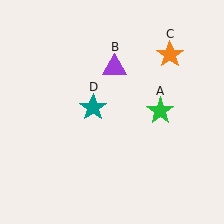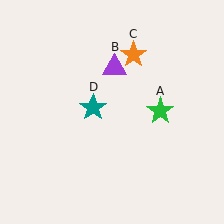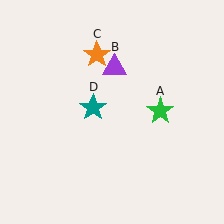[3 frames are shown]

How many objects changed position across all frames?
1 object changed position: orange star (object C).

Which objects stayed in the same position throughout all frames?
Green star (object A) and purple triangle (object B) and teal star (object D) remained stationary.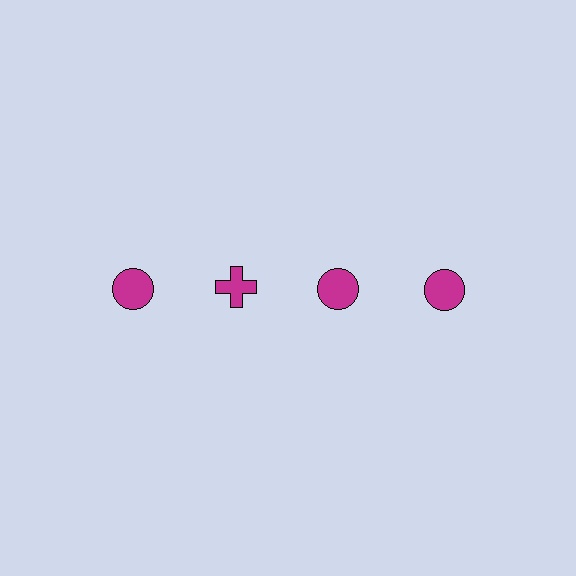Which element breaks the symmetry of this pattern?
The magenta cross in the top row, second from left column breaks the symmetry. All other shapes are magenta circles.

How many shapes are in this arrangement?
There are 4 shapes arranged in a grid pattern.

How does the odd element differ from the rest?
It has a different shape: cross instead of circle.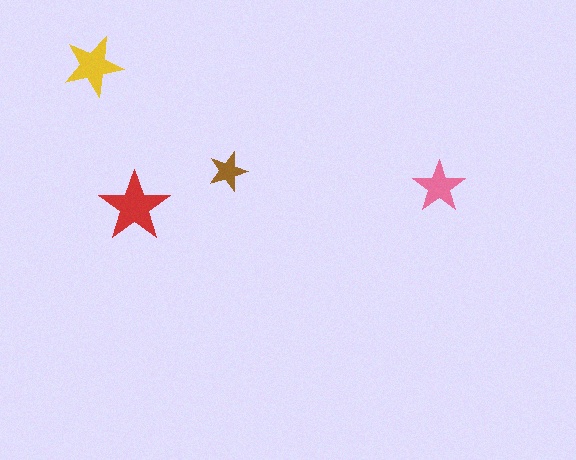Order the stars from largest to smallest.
the red one, the yellow one, the pink one, the brown one.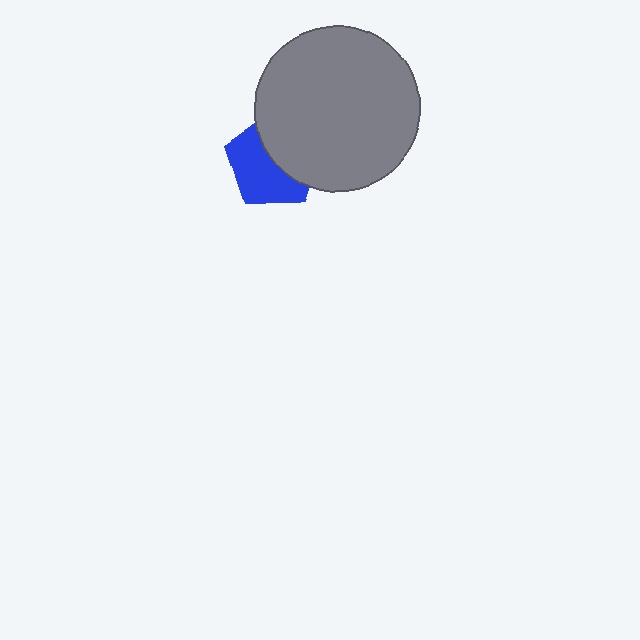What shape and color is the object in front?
The object in front is a gray circle.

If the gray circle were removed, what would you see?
You would see the complete blue pentagon.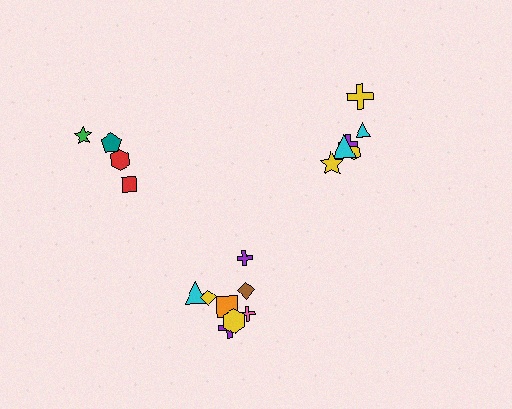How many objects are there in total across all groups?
There are 18 objects.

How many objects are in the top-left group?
There are 4 objects.